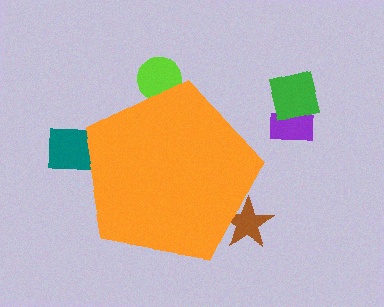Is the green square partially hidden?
No, the green square is fully visible.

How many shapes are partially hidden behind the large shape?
3 shapes are partially hidden.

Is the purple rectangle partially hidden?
No, the purple rectangle is fully visible.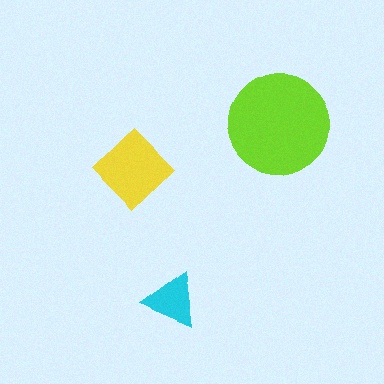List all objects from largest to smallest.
The lime circle, the yellow diamond, the cyan triangle.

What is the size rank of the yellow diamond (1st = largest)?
2nd.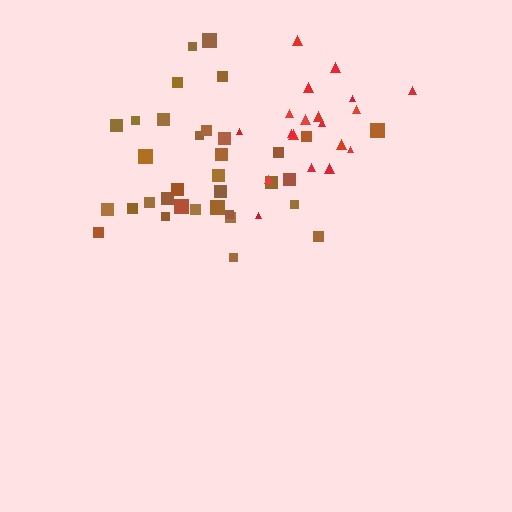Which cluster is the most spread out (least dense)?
Red.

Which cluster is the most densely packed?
Brown.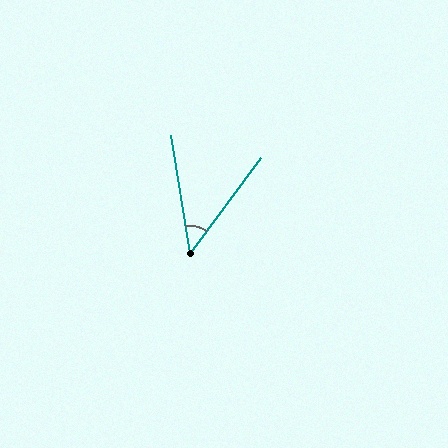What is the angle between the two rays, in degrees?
Approximately 45 degrees.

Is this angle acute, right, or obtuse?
It is acute.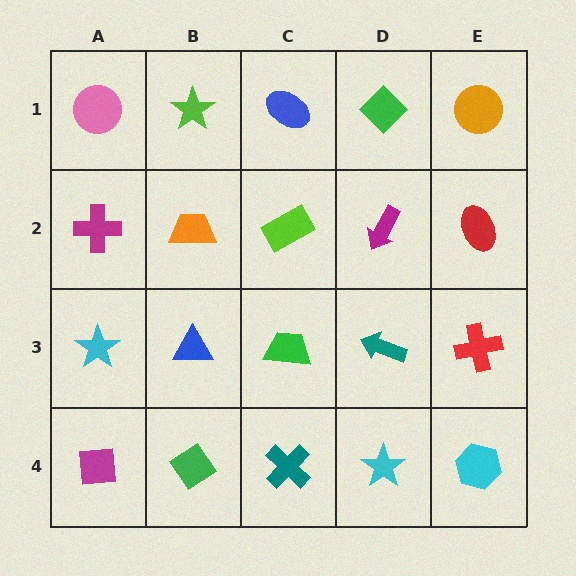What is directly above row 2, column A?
A pink circle.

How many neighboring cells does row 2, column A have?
3.